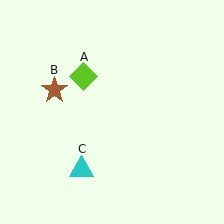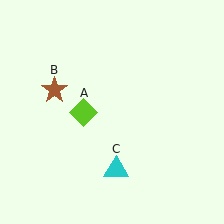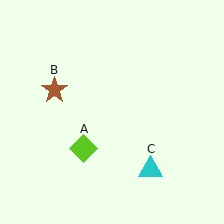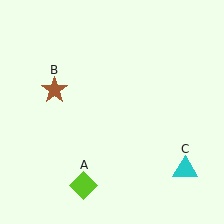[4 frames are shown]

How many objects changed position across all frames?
2 objects changed position: lime diamond (object A), cyan triangle (object C).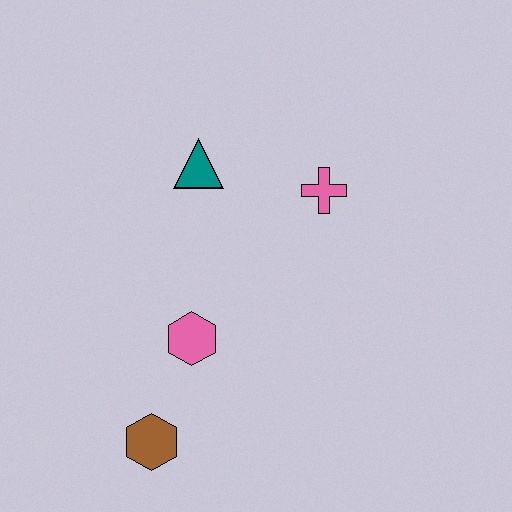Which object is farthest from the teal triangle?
The brown hexagon is farthest from the teal triangle.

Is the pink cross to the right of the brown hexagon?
Yes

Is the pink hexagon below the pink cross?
Yes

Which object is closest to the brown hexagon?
The pink hexagon is closest to the brown hexagon.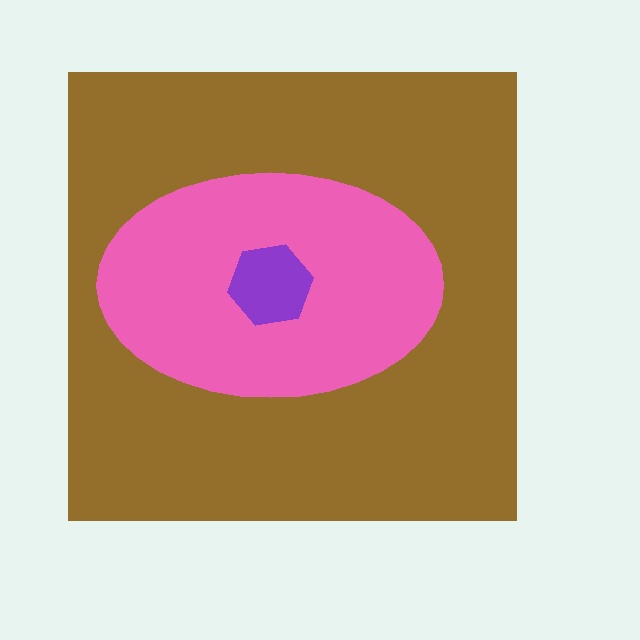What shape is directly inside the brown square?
The pink ellipse.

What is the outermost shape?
The brown square.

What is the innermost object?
The purple hexagon.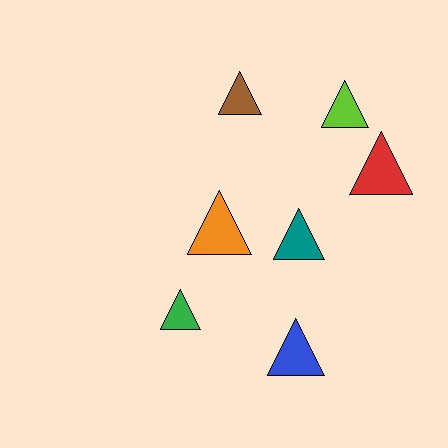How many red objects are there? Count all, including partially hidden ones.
There is 1 red object.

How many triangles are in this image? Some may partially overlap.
There are 7 triangles.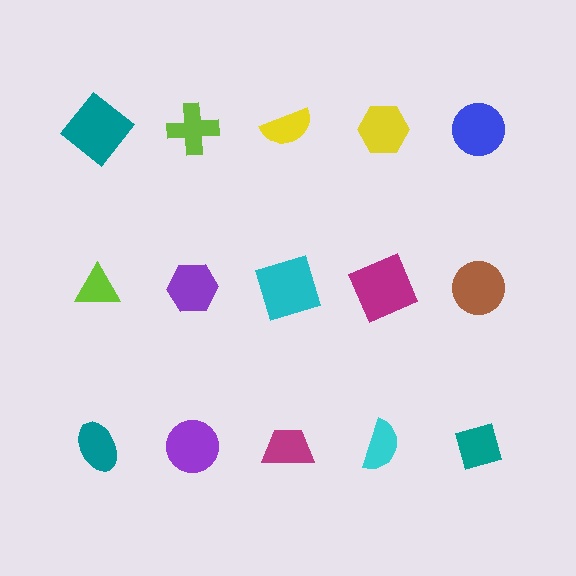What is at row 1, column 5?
A blue circle.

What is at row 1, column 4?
A yellow hexagon.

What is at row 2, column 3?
A cyan square.